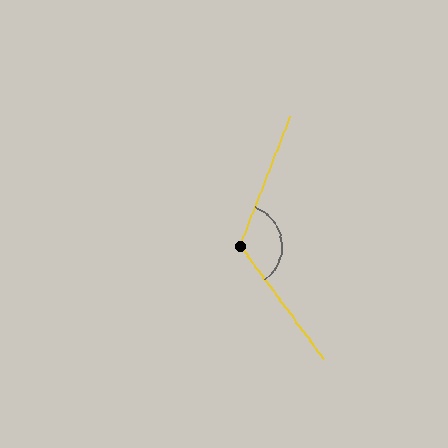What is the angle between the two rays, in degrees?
Approximately 122 degrees.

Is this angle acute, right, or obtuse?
It is obtuse.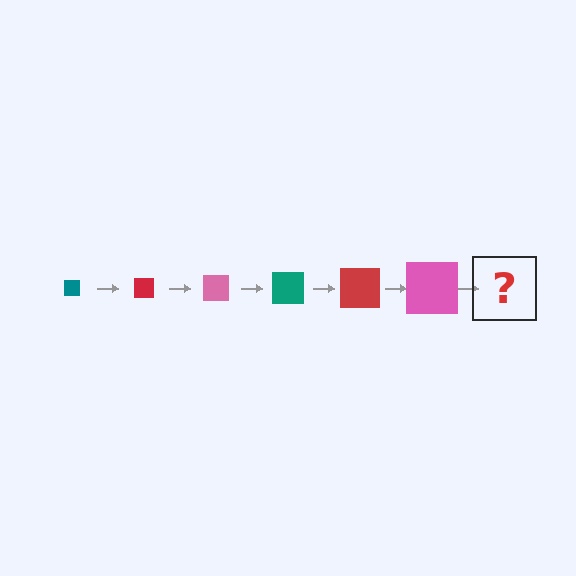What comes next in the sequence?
The next element should be a teal square, larger than the previous one.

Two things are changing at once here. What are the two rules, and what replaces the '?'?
The two rules are that the square grows larger each step and the color cycles through teal, red, and pink. The '?' should be a teal square, larger than the previous one.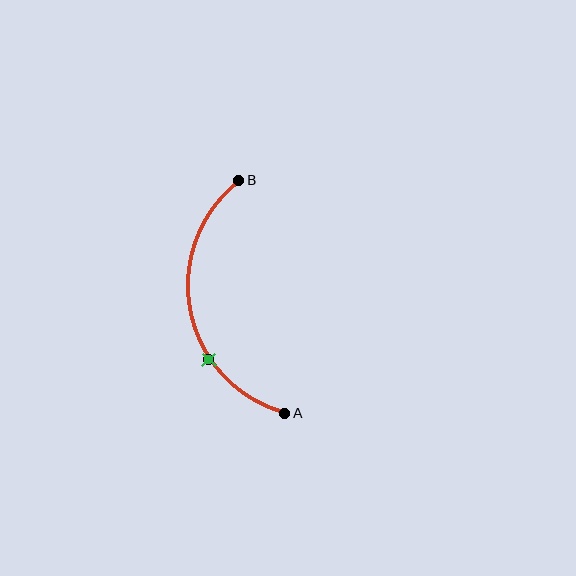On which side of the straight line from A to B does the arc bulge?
The arc bulges to the left of the straight line connecting A and B.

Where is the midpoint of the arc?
The arc midpoint is the point on the curve farthest from the straight line joining A and B. It sits to the left of that line.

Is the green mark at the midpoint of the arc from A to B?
No. The green mark lies on the arc but is closer to endpoint A. The arc midpoint would be at the point on the curve equidistant along the arc from both A and B.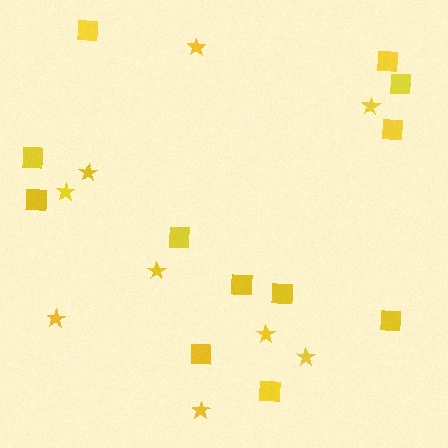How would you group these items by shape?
There are 2 groups: one group of stars (9) and one group of squares (12).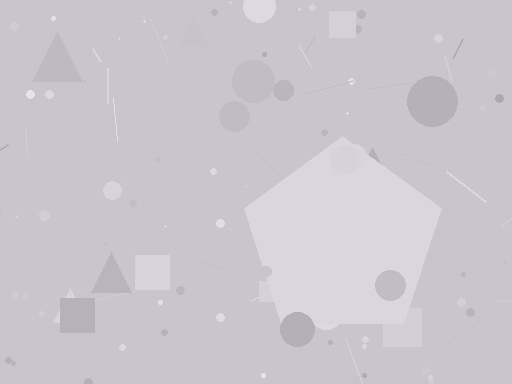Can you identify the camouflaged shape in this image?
The camouflaged shape is a pentagon.